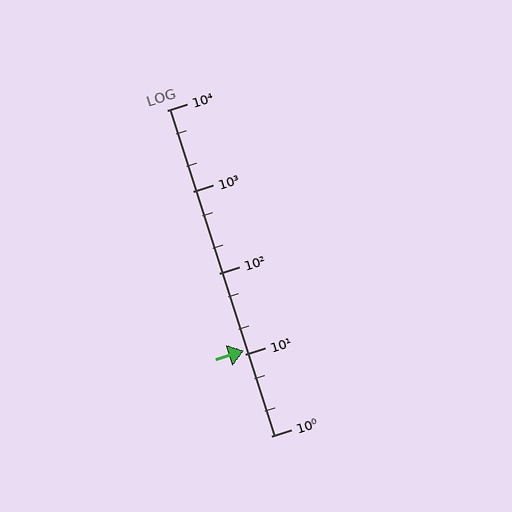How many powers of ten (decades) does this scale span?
The scale spans 4 decades, from 1 to 10000.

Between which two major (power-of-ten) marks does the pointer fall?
The pointer is between 10 and 100.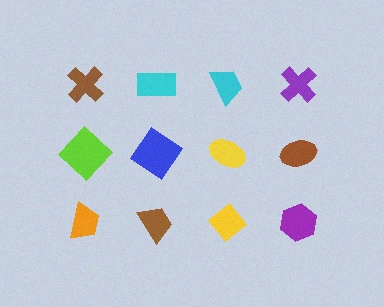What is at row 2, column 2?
A blue diamond.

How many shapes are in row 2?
4 shapes.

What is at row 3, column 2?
A brown trapezoid.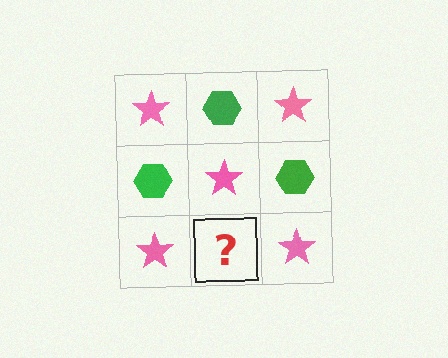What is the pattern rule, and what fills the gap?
The rule is that it alternates pink star and green hexagon in a checkerboard pattern. The gap should be filled with a green hexagon.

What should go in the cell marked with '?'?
The missing cell should contain a green hexagon.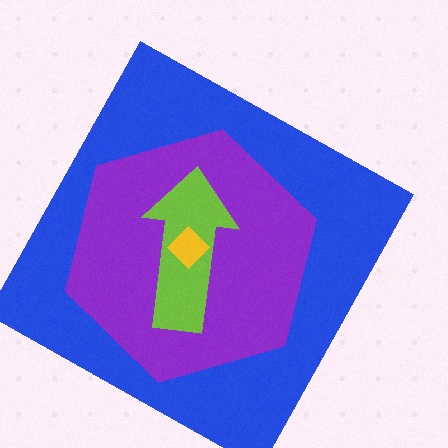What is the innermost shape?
The yellow diamond.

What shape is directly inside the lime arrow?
The yellow diamond.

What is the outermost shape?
The blue square.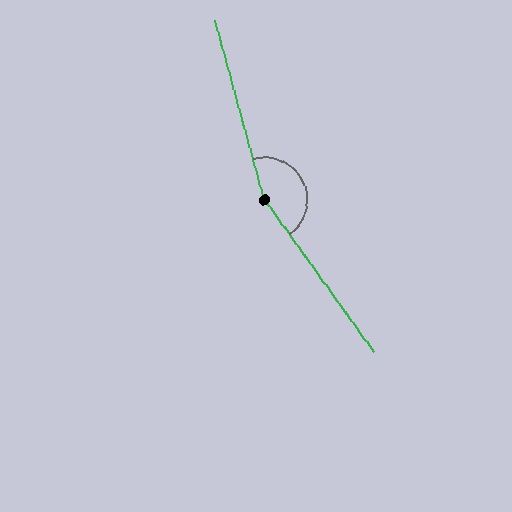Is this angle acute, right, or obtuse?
It is obtuse.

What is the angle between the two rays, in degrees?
Approximately 159 degrees.